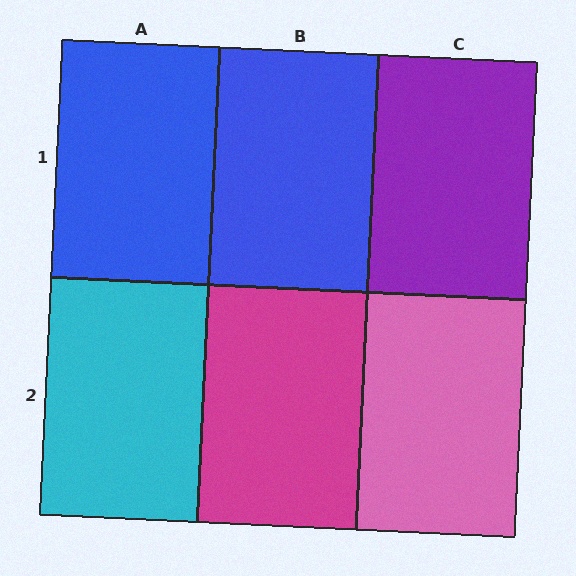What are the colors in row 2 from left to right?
Cyan, magenta, pink.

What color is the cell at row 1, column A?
Blue.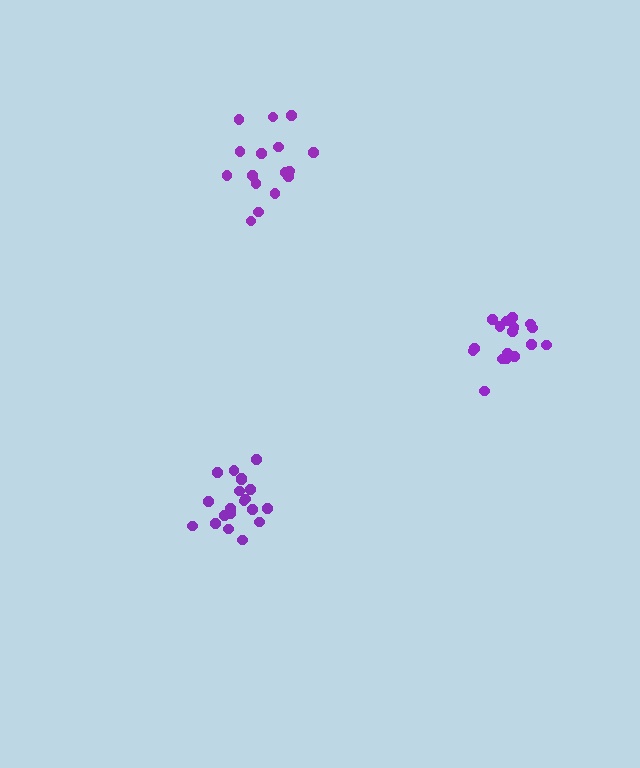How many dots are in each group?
Group 1: 21 dots, Group 2: 16 dots, Group 3: 17 dots (54 total).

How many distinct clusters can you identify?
There are 3 distinct clusters.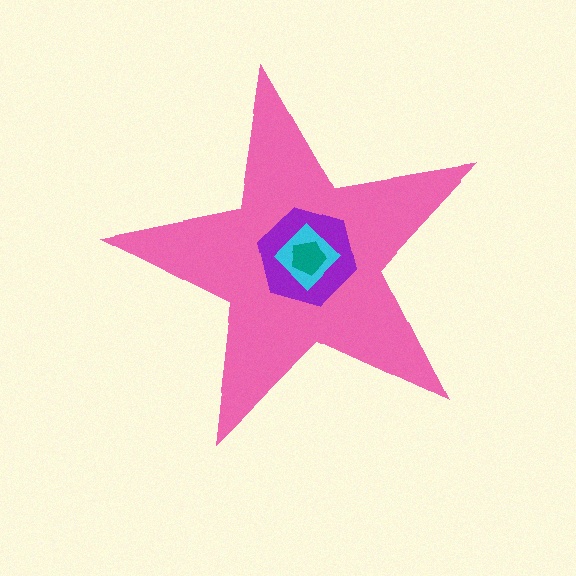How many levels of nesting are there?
4.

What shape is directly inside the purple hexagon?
The cyan diamond.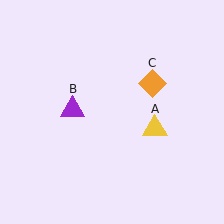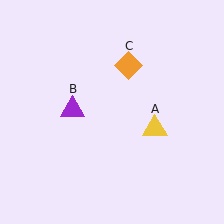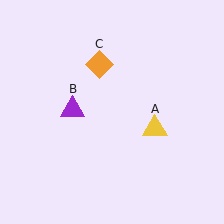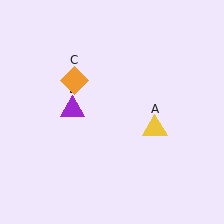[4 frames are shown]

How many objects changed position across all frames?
1 object changed position: orange diamond (object C).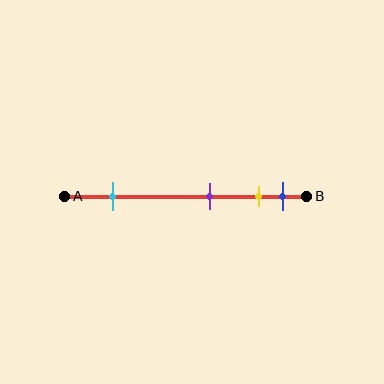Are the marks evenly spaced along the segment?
No, the marks are not evenly spaced.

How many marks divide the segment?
There are 4 marks dividing the segment.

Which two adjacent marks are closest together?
The yellow and blue marks are the closest adjacent pair.